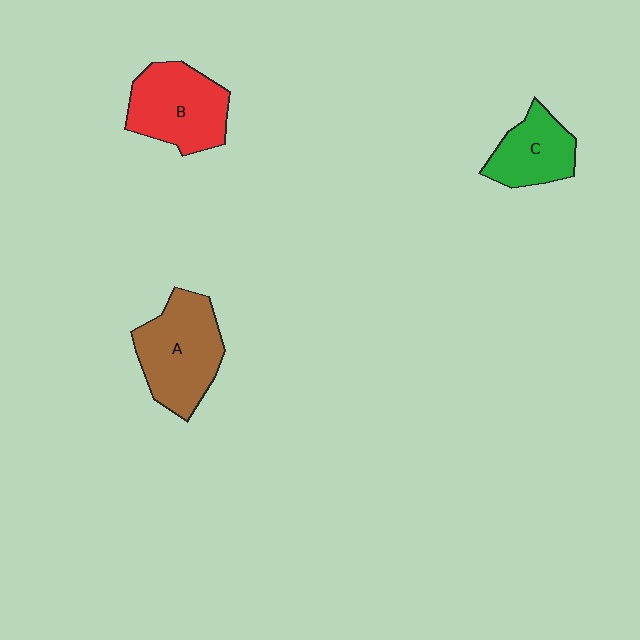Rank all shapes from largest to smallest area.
From largest to smallest: A (brown), B (red), C (green).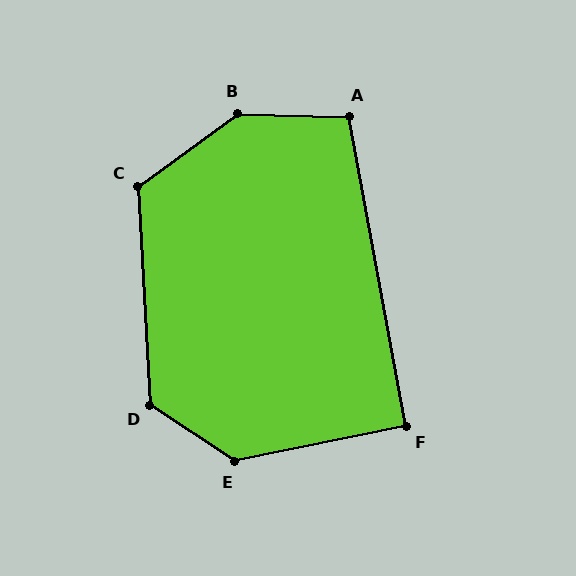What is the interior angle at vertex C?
Approximately 123 degrees (obtuse).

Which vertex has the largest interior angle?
B, at approximately 142 degrees.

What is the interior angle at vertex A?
Approximately 102 degrees (obtuse).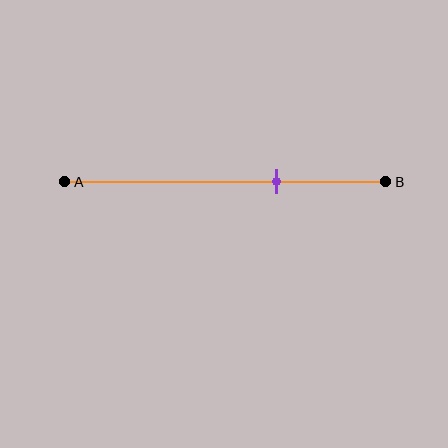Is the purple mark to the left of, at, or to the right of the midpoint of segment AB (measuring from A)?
The purple mark is to the right of the midpoint of segment AB.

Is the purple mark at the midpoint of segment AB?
No, the mark is at about 65% from A, not at the 50% midpoint.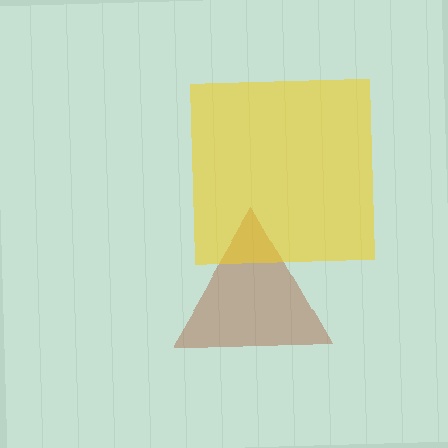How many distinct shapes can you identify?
There are 2 distinct shapes: a brown triangle, a yellow square.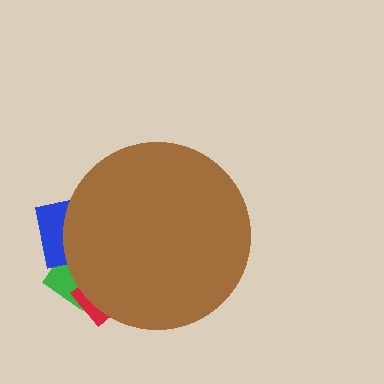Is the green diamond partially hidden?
Yes, the green diamond is partially hidden behind the brown circle.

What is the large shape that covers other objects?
A brown circle.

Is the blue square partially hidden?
Yes, the blue square is partially hidden behind the brown circle.